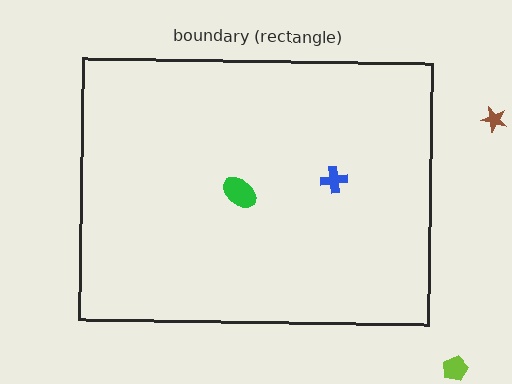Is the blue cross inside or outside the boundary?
Inside.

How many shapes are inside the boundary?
2 inside, 2 outside.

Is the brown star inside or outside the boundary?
Outside.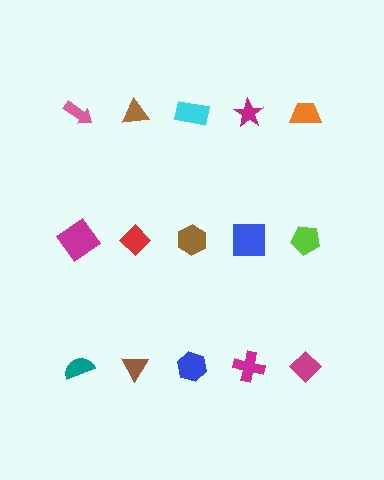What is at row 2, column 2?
A red diamond.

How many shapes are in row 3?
5 shapes.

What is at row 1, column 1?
A pink arrow.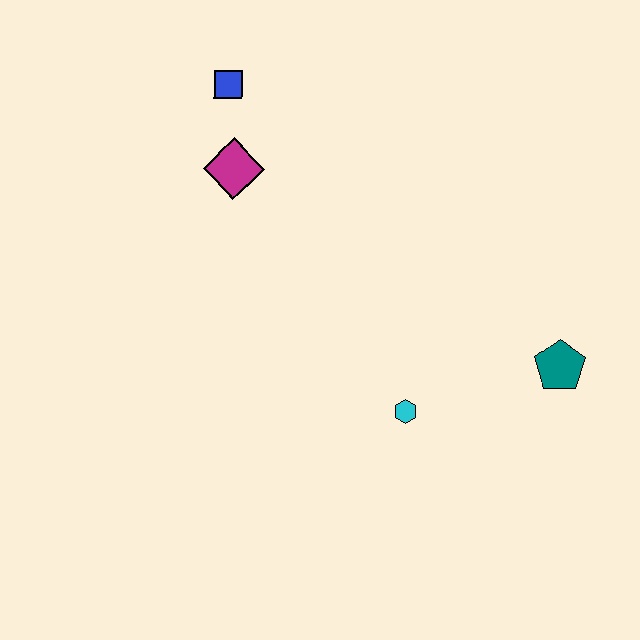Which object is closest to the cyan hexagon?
The teal pentagon is closest to the cyan hexagon.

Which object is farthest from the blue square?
The teal pentagon is farthest from the blue square.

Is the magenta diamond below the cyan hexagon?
No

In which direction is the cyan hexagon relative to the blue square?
The cyan hexagon is below the blue square.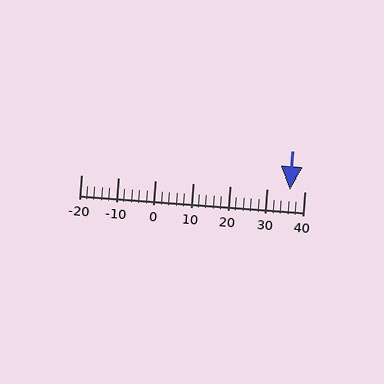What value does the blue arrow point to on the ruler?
The blue arrow points to approximately 36.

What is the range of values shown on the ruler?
The ruler shows values from -20 to 40.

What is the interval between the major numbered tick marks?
The major tick marks are spaced 10 units apart.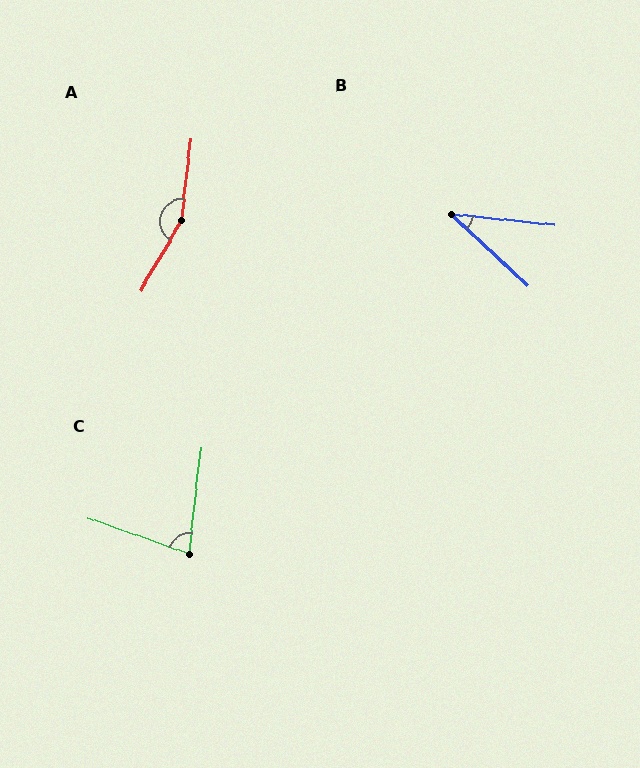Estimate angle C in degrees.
Approximately 77 degrees.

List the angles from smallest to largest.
B (37°), C (77°), A (157°).